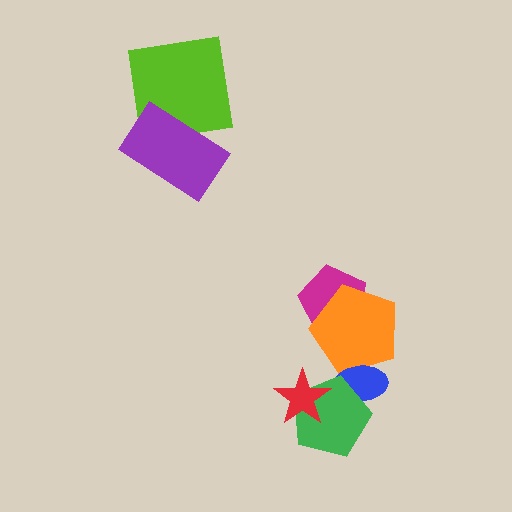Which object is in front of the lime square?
The purple rectangle is in front of the lime square.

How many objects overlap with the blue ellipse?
2 objects overlap with the blue ellipse.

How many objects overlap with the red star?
1 object overlaps with the red star.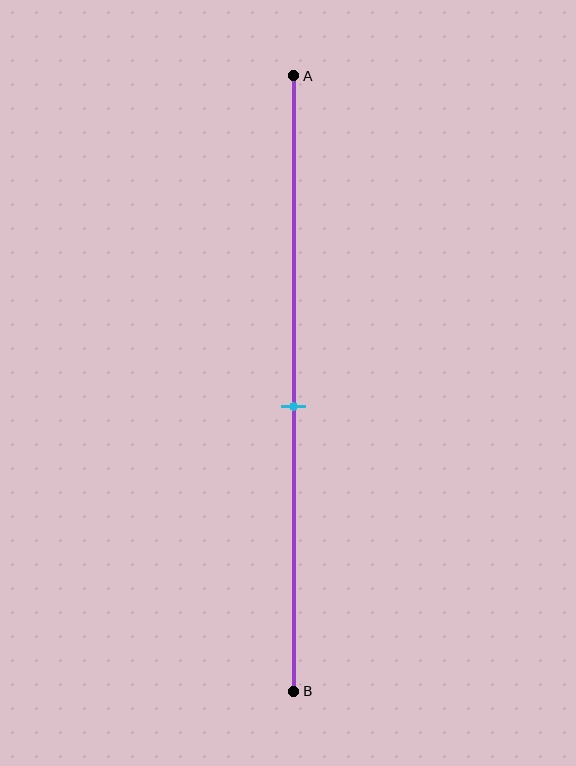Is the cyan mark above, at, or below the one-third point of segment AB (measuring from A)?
The cyan mark is below the one-third point of segment AB.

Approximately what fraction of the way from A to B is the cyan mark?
The cyan mark is approximately 55% of the way from A to B.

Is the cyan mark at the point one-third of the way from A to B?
No, the mark is at about 55% from A, not at the 33% one-third point.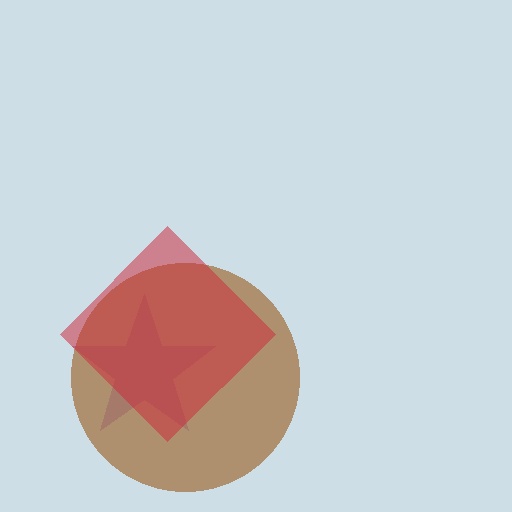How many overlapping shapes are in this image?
There are 3 overlapping shapes in the image.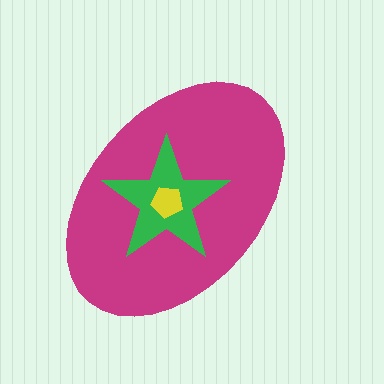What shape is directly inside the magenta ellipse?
The green star.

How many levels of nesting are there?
3.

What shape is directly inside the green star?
The yellow pentagon.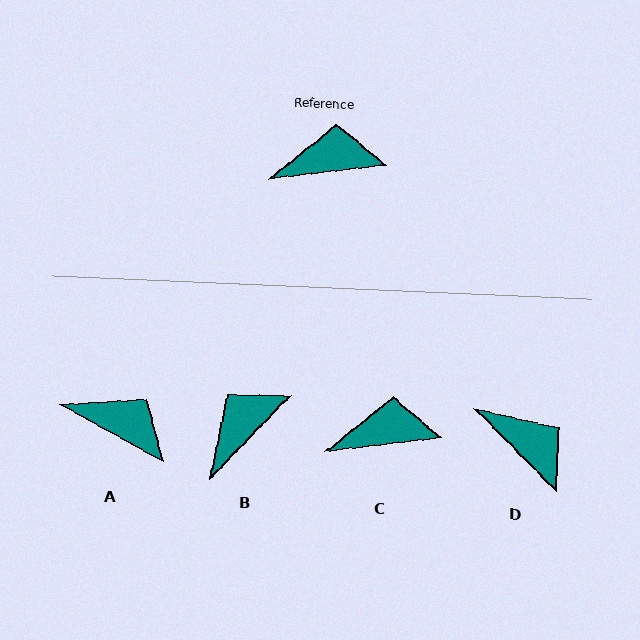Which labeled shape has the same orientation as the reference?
C.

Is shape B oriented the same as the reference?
No, it is off by about 39 degrees.